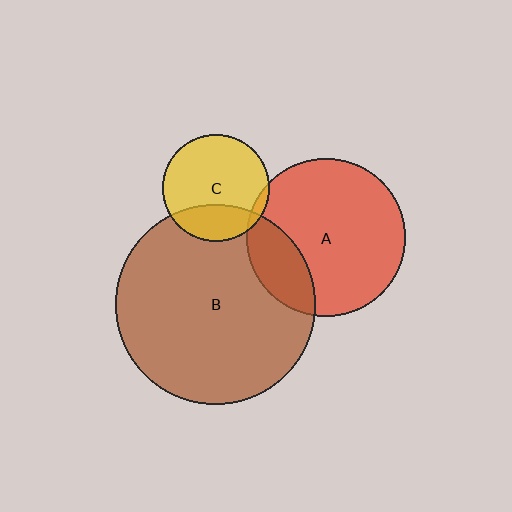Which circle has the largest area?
Circle B (brown).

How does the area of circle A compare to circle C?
Approximately 2.2 times.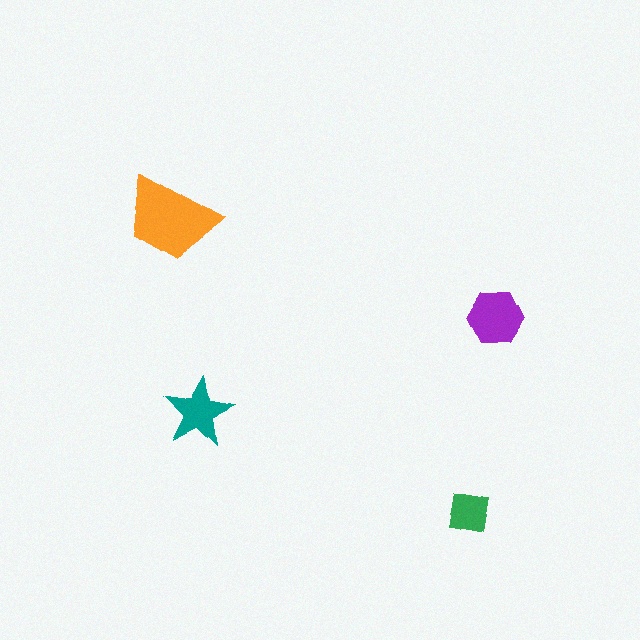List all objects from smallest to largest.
The green square, the teal star, the purple hexagon, the orange trapezoid.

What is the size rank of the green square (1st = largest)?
4th.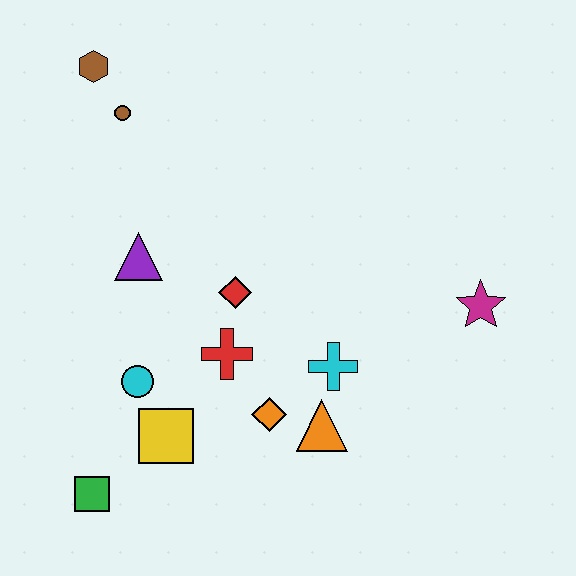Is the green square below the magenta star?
Yes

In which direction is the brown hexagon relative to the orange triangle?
The brown hexagon is above the orange triangle.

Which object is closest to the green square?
The yellow square is closest to the green square.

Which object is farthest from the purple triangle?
The magenta star is farthest from the purple triangle.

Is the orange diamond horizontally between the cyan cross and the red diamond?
Yes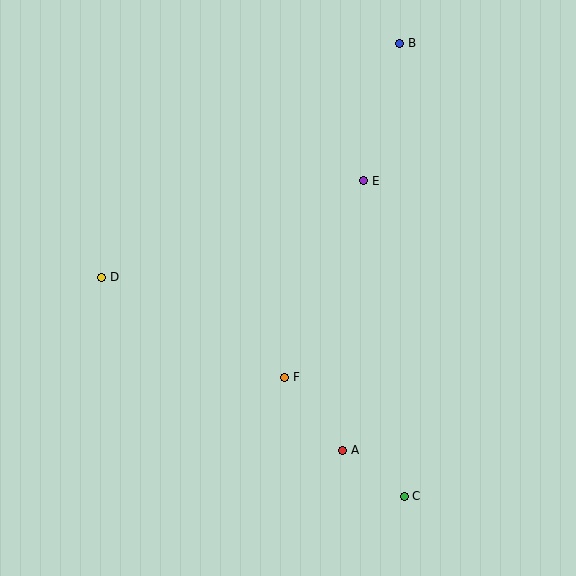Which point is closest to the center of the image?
Point F at (285, 377) is closest to the center.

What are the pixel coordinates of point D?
Point D is at (102, 277).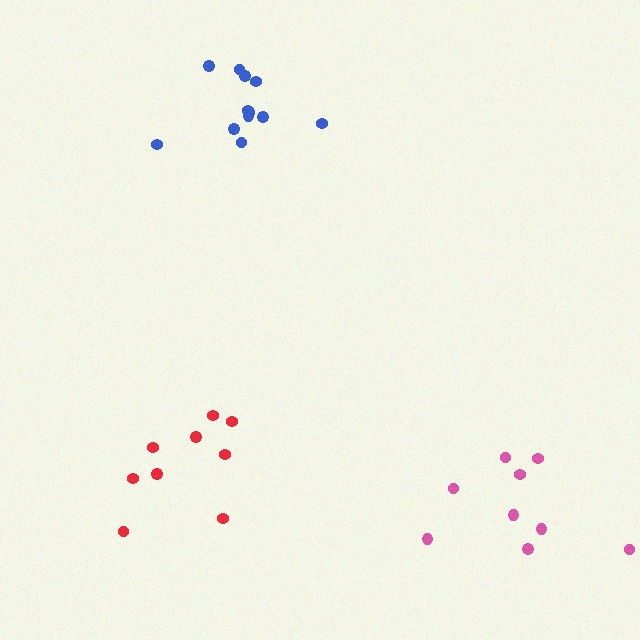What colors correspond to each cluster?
The clusters are colored: blue, pink, red.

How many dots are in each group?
Group 1: 12 dots, Group 2: 9 dots, Group 3: 9 dots (30 total).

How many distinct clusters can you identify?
There are 3 distinct clusters.